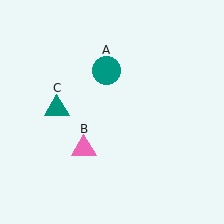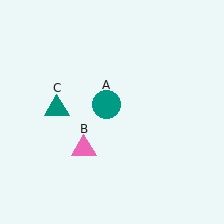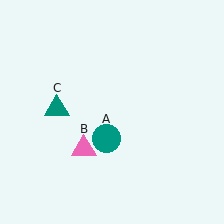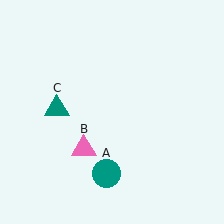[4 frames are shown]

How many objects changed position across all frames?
1 object changed position: teal circle (object A).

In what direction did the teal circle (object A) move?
The teal circle (object A) moved down.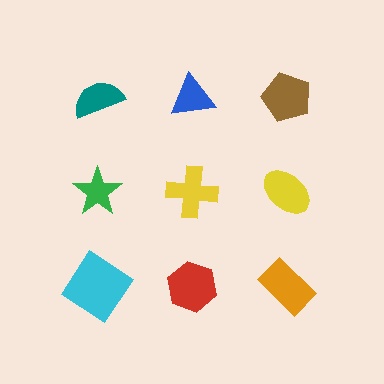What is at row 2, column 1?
A green star.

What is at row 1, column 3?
A brown pentagon.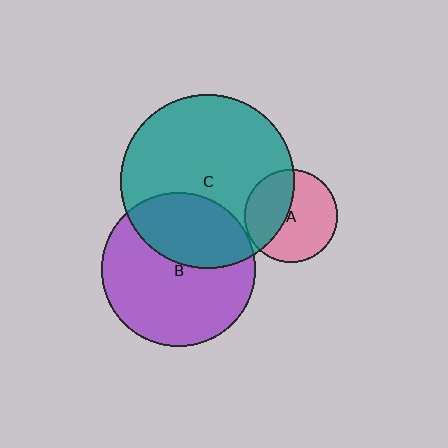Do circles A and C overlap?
Yes.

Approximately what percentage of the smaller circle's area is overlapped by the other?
Approximately 40%.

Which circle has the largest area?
Circle C (teal).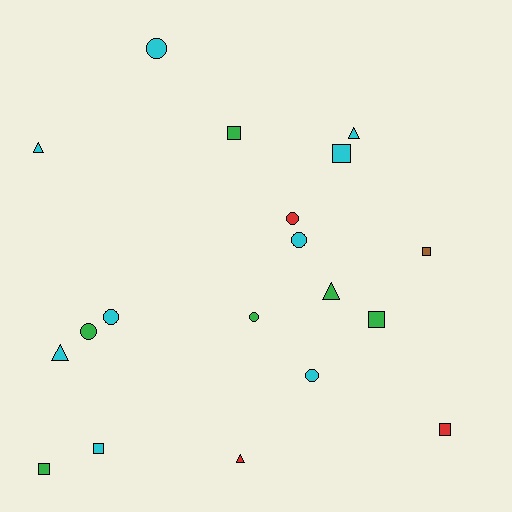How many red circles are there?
There is 1 red circle.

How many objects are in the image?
There are 19 objects.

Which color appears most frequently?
Cyan, with 9 objects.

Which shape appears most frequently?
Square, with 7 objects.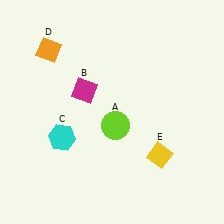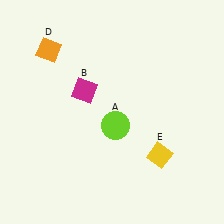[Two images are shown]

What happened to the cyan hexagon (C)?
The cyan hexagon (C) was removed in Image 2. It was in the bottom-left area of Image 1.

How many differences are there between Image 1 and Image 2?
There is 1 difference between the two images.